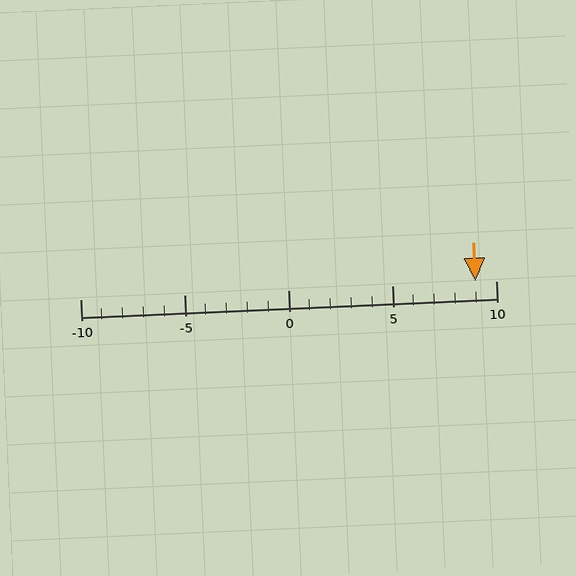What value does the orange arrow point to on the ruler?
The orange arrow points to approximately 9.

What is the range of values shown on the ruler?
The ruler shows values from -10 to 10.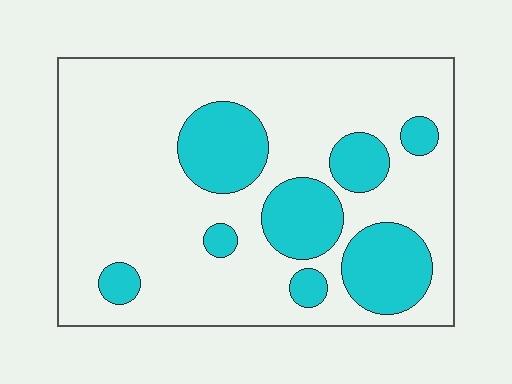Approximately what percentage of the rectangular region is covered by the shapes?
Approximately 25%.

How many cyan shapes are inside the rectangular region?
8.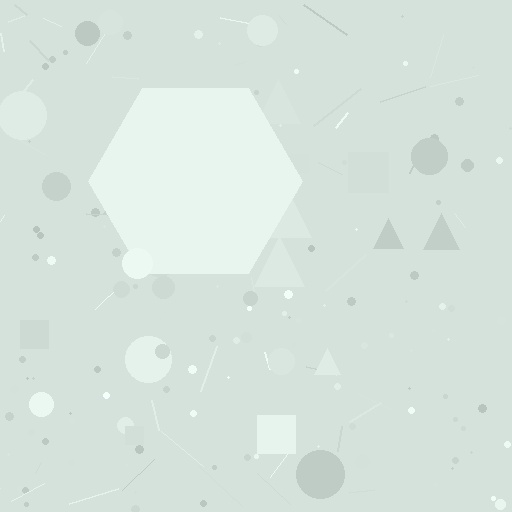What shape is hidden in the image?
A hexagon is hidden in the image.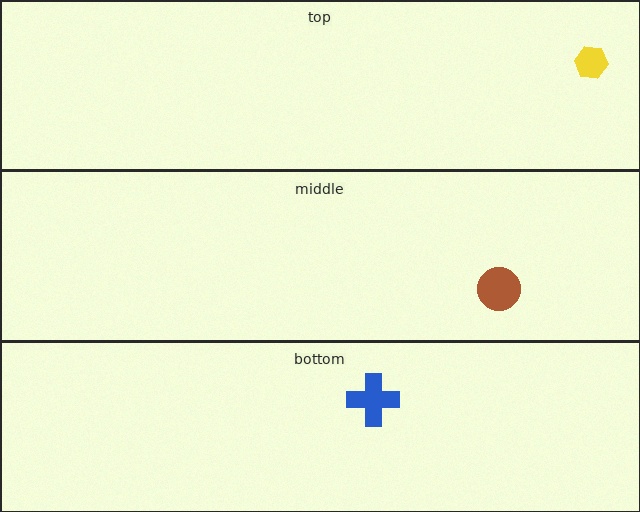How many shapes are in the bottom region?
1.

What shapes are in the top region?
The yellow hexagon.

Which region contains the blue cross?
The bottom region.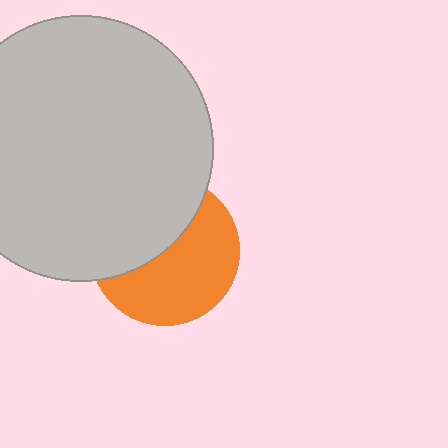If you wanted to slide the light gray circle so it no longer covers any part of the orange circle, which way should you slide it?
Slide it up — that is the most direct way to separate the two shapes.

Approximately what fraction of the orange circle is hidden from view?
Roughly 45% of the orange circle is hidden behind the light gray circle.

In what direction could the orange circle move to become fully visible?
The orange circle could move down. That would shift it out from behind the light gray circle entirely.